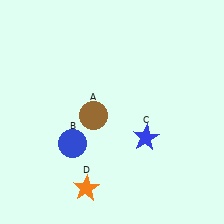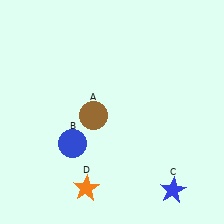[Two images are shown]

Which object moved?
The blue star (C) moved down.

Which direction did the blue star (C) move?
The blue star (C) moved down.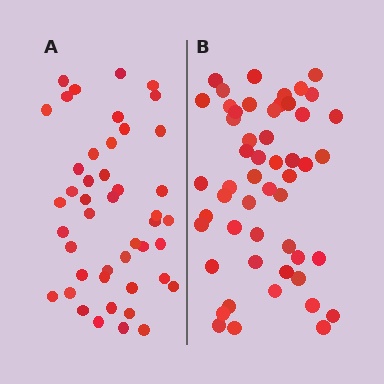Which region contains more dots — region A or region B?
Region B (the right region) has more dots.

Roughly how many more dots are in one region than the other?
Region B has roughly 8 or so more dots than region A.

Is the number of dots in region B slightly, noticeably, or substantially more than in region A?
Region B has only slightly more — the two regions are fairly close. The ratio is roughly 1.2 to 1.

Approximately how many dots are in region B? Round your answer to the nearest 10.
About 50 dots. (The exact count is 52, which rounds to 50.)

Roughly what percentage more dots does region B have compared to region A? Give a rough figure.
About 15% more.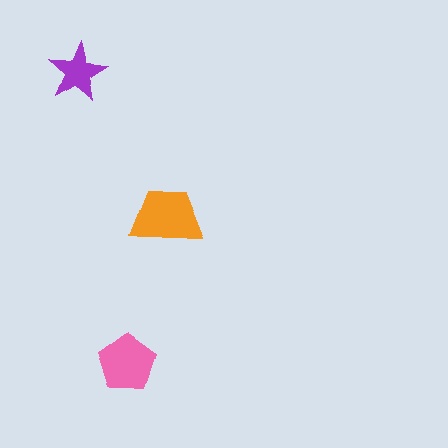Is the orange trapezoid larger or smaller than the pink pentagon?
Larger.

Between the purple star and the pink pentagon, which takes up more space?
The pink pentagon.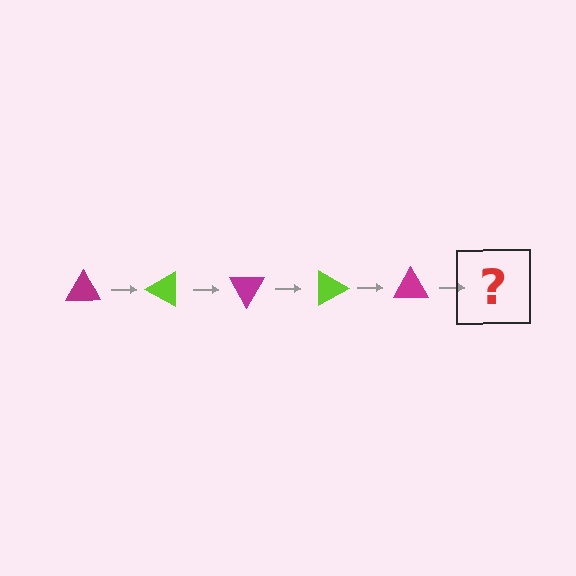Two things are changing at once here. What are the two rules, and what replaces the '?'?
The two rules are that it rotates 30 degrees each step and the color cycles through magenta and lime. The '?' should be a lime triangle, rotated 150 degrees from the start.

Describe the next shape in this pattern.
It should be a lime triangle, rotated 150 degrees from the start.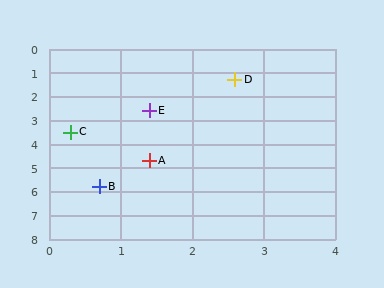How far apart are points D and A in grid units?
Points D and A are about 3.6 grid units apart.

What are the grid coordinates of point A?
Point A is at approximately (1.4, 4.7).